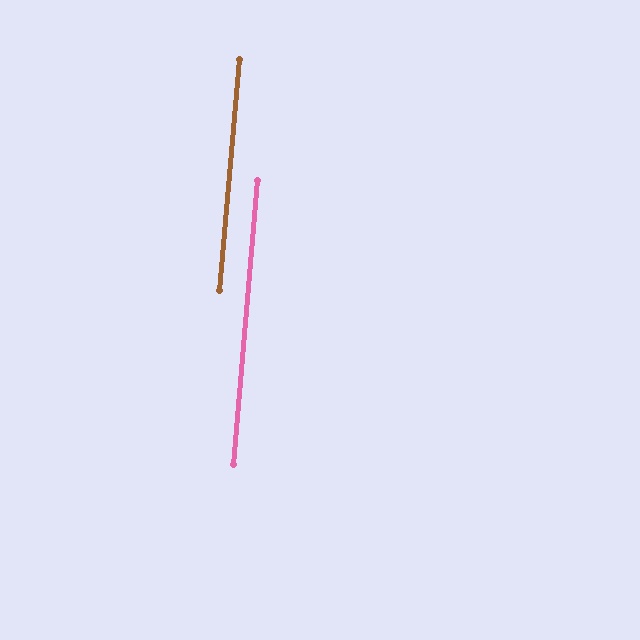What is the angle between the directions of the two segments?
Approximately 0 degrees.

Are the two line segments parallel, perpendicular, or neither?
Parallel — their directions differ by only 0.2°.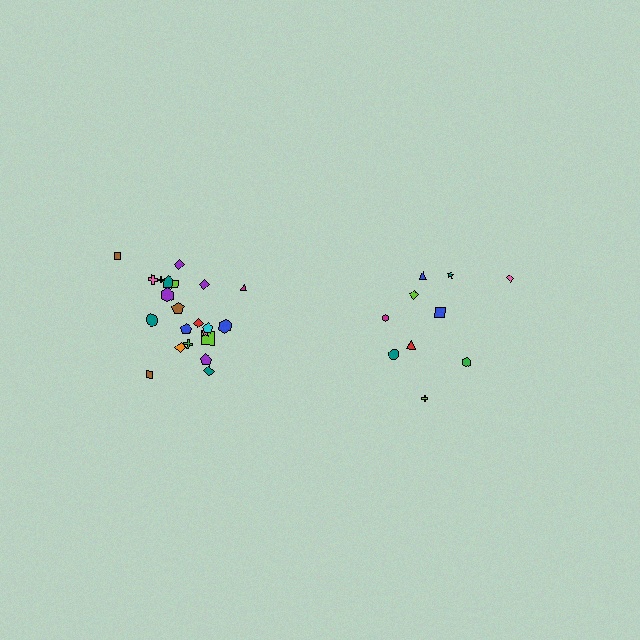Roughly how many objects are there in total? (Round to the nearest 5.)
Roughly 30 objects in total.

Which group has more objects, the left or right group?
The left group.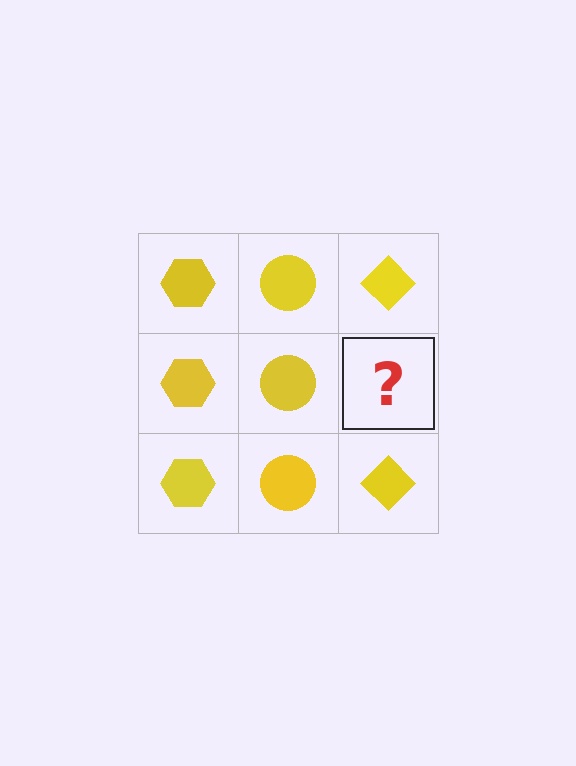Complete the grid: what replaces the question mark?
The question mark should be replaced with a yellow diamond.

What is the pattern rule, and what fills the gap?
The rule is that each column has a consistent shape. The gap should be filled with a yellow diamond.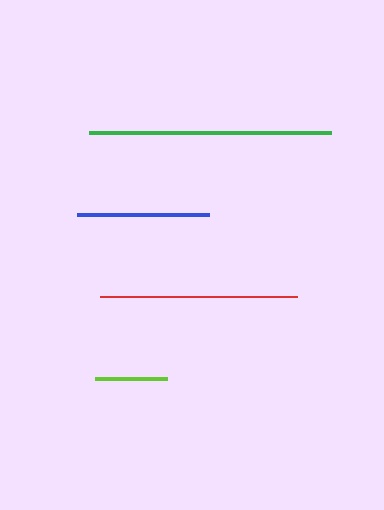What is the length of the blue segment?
The blue segment is approximately 132 pixels long.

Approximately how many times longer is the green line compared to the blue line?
The green line is approximately 1.8 times the length of the blue line.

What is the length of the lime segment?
The lime segment is approximately 72 pixels long.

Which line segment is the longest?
The green line is the longest at approximately 243 pixels.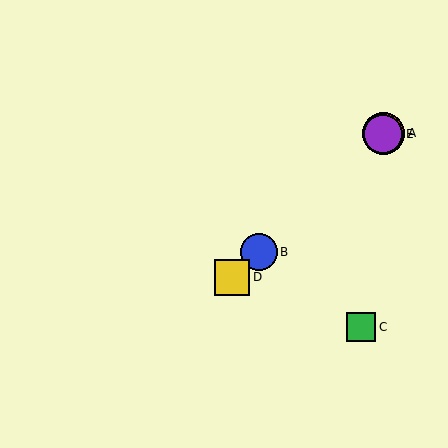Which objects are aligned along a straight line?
Objects A, B, D, E are aligned along a straight line.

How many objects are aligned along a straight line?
4 objects (A, B, D, E) are aligned along a straight line.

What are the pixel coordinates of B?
Object B is at (259, 252).